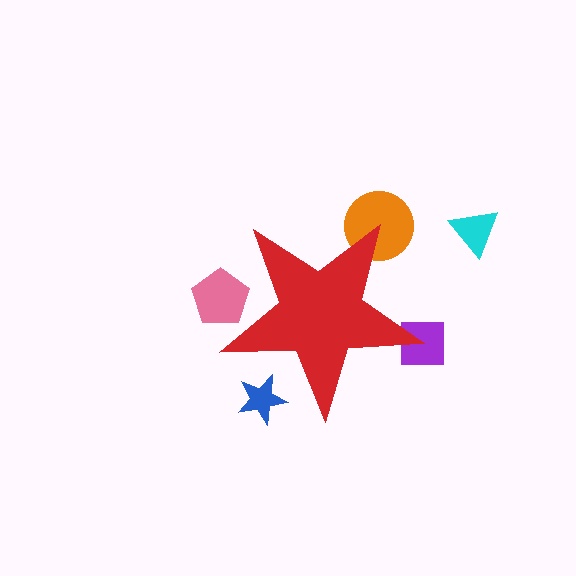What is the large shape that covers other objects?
A red star.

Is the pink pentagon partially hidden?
Yes, the pink pentagon is partially hidden behind the red star.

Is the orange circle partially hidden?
Yes, the orange circle is partially hidden behind the red star.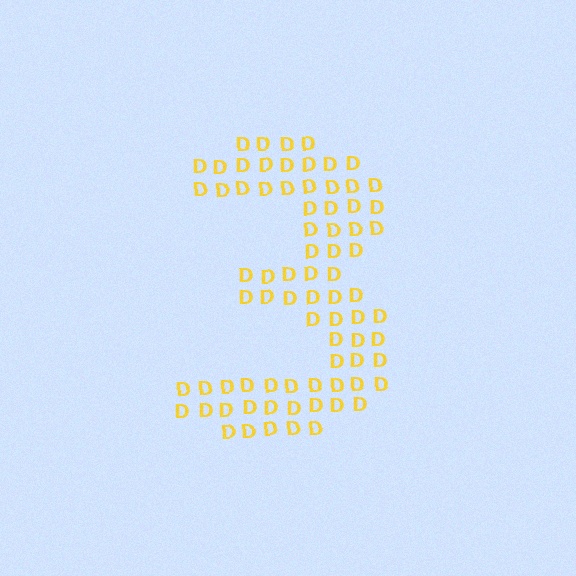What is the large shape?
The large shape is the digit 3.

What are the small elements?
The small elements are letter D's.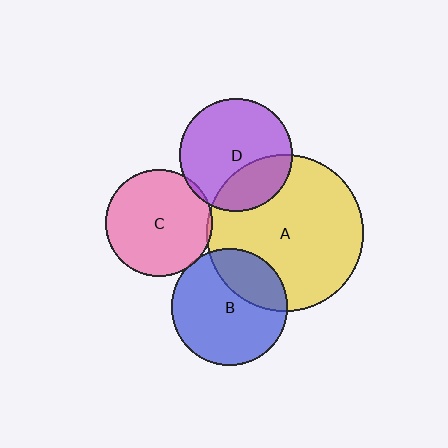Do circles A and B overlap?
Yes.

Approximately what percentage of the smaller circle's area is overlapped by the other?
Approximately 30%.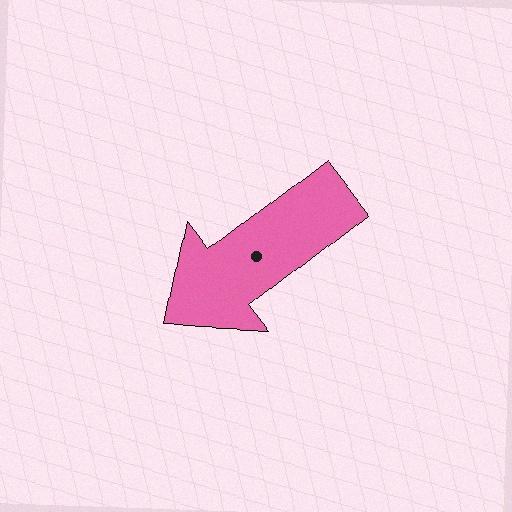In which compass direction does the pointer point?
Southwest.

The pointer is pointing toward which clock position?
Roughly 8 o'clock.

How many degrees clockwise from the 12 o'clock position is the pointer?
Approximately 232 degrees.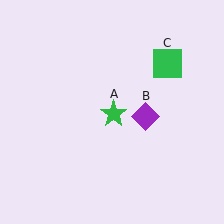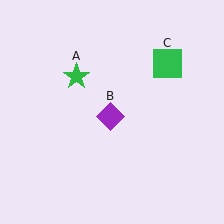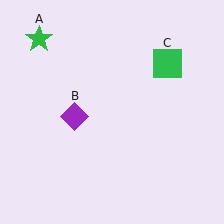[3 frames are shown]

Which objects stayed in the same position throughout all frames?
Green square (object C) remained stationary.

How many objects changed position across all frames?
2 objects changed position: green star (object A), purple diamond (object B).